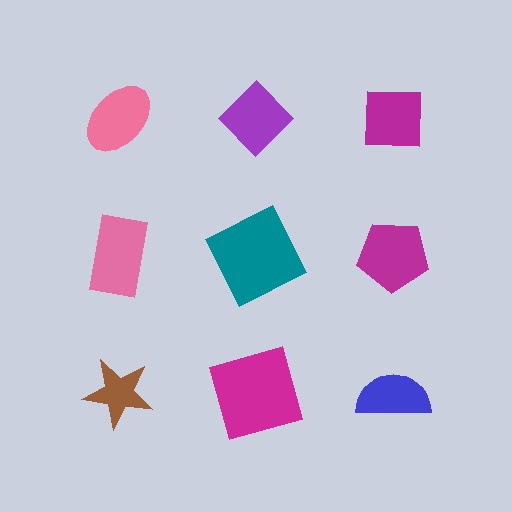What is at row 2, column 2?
A teal square.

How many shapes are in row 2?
3 shapes.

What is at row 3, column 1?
A brown star.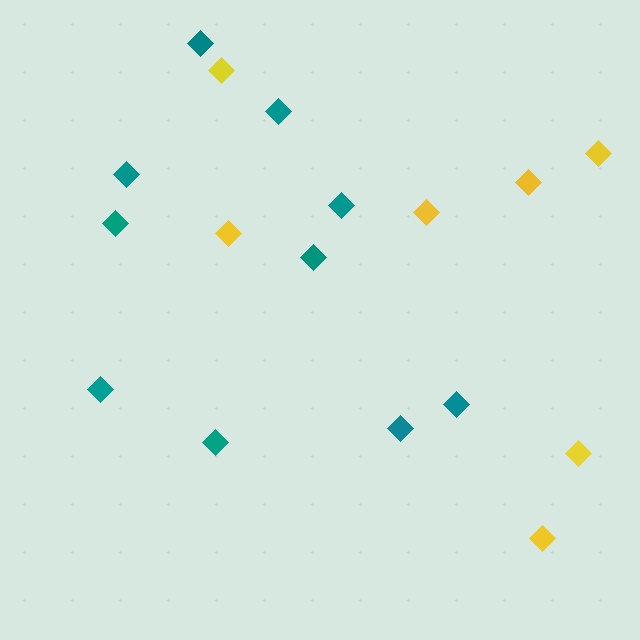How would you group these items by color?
There are 2 groups: one group of teal diamonds (10) and one group of yellow diamonds (7).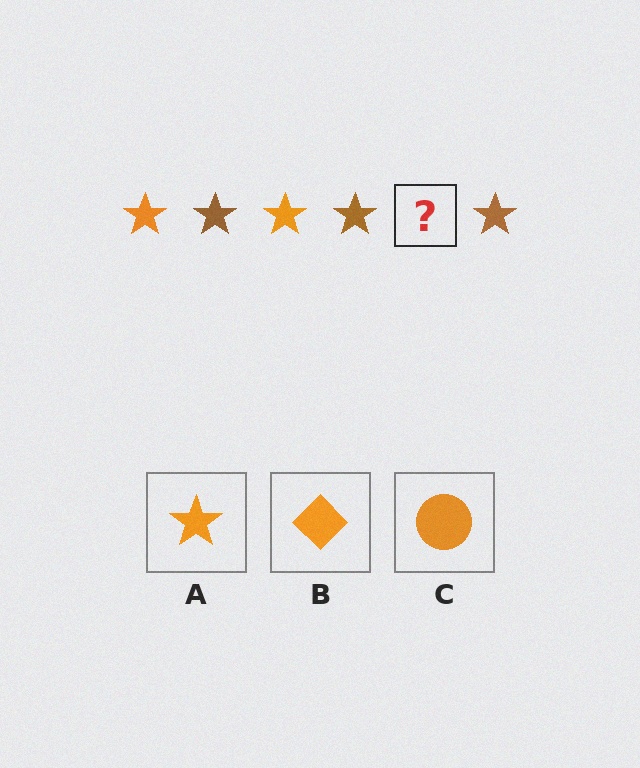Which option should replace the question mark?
Option A.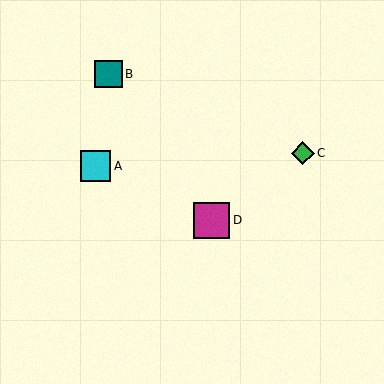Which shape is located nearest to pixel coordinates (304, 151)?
The green diamond (labeled C) at (303, 153) is nearest to that location.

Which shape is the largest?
The magenta square (labeled D) is the largest.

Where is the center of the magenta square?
The center of the magenta square is at (211, 220).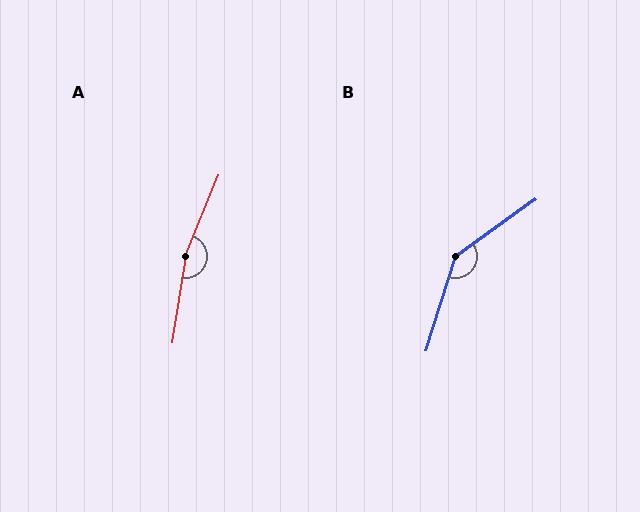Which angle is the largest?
A, at approximately 166 degrees.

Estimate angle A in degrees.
Approximately 166 degrees.